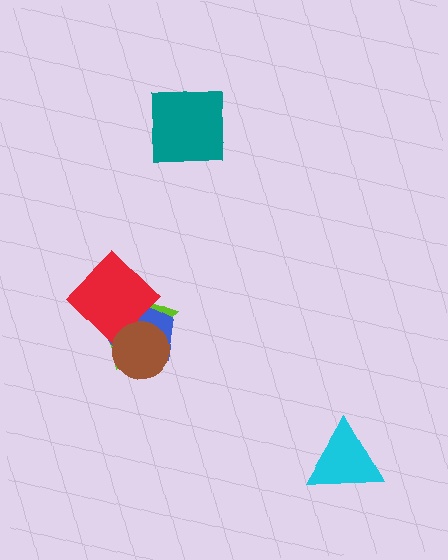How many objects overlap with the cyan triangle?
0 objects overlap with the cyan triangle.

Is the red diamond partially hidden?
Yes, it is partially covered by another shape.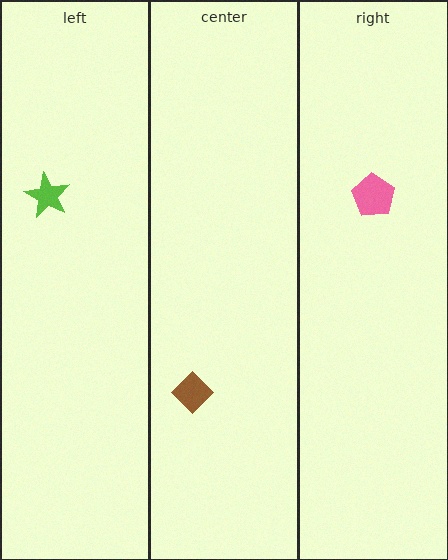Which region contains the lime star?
The left region.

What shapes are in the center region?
The brown diamond.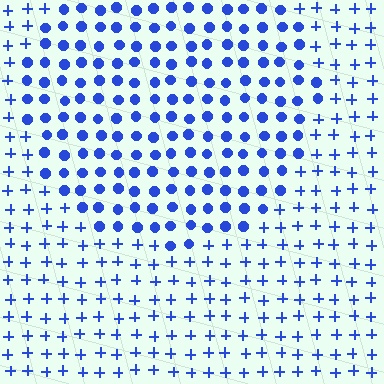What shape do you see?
I see a circle.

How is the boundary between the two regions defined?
The boundary is defined by a change in element shape: circles inside vs. plus signs outside. All elements share the same color and spacing.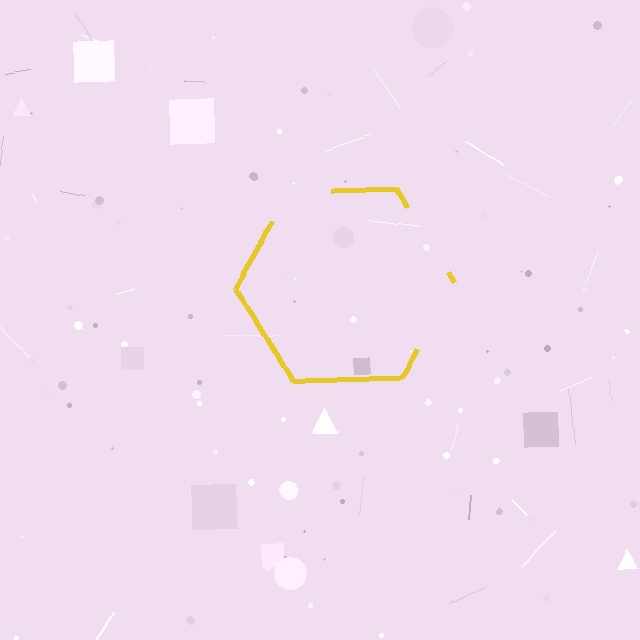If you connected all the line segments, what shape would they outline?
They would outline a hexagon.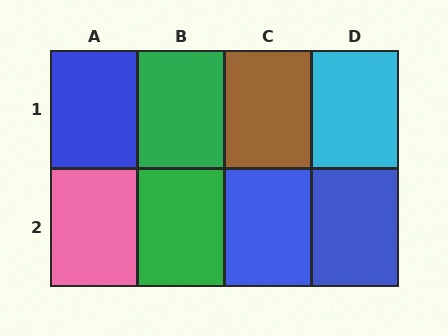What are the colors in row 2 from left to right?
Pink, green, blue, blue.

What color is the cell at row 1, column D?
Cyan.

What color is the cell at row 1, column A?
Blue.